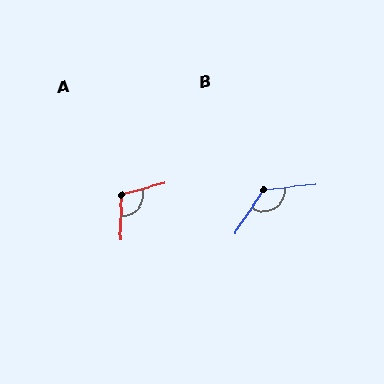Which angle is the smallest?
A, at approximately 107 degrees.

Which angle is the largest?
B, at approximately 129 degrees.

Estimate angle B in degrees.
Approximately 129 degrees.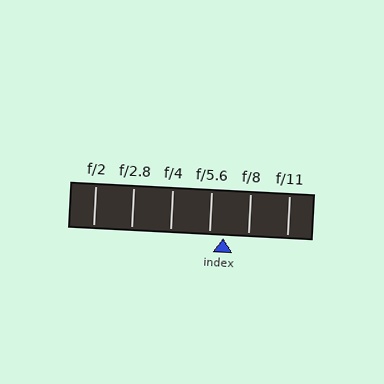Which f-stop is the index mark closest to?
The index mark is closest to f/5.6.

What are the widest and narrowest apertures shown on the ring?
The widest aperture shown is f/2 and the narrowest is f/11.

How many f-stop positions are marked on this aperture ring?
There are 6 f-stop positions marked.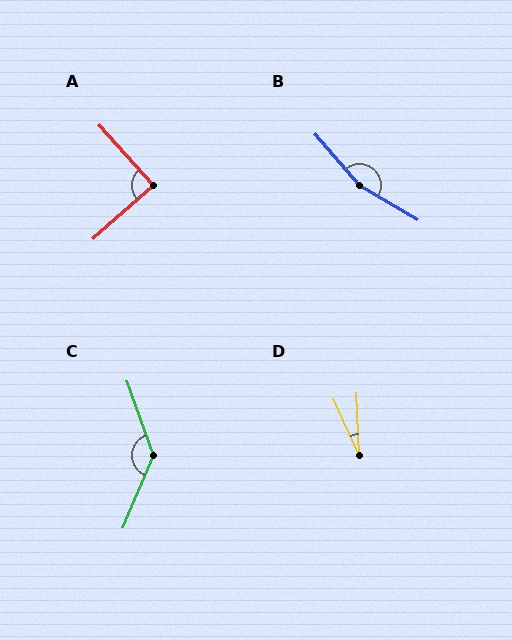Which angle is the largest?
B, at approximately 161 degrees.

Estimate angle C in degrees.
Approximately 138 degrees.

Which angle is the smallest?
D, at approximately 22 degrees.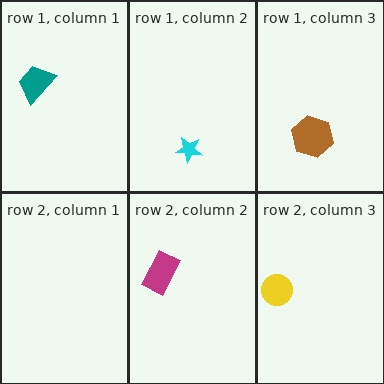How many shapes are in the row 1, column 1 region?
1.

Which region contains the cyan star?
The row 1, column 2 region.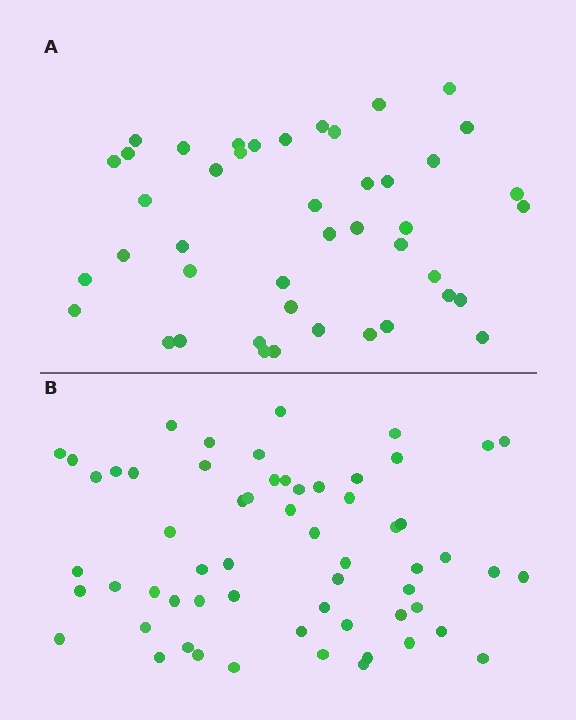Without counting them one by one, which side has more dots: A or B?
Region B (the bottom region) has more dots.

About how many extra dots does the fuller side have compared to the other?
Region B has approximately 15 more dots than region A.